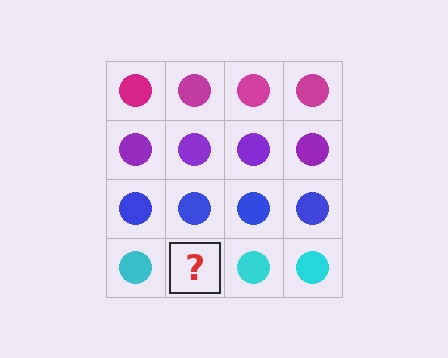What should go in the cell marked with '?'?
The missing cell should contain a cyan circle.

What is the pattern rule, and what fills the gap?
The rule is that each row has a consistent color. The gap should be filled with a cyan circle.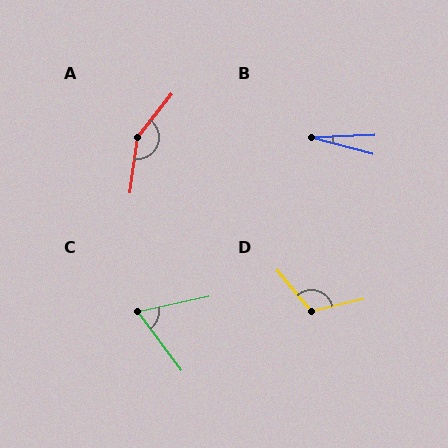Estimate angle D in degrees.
Approximately 116 degrees.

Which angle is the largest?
A, at approximately 149 degrees.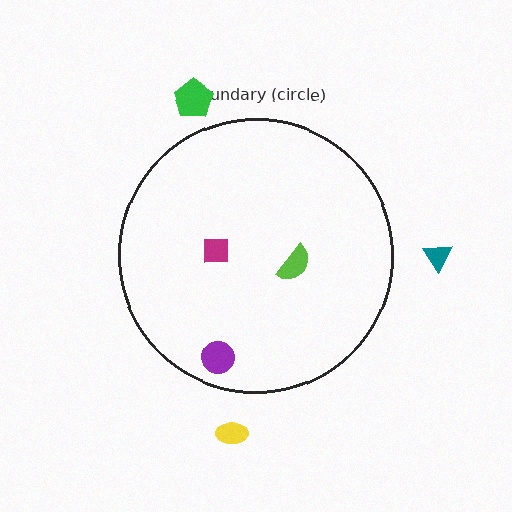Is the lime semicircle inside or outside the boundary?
Inside.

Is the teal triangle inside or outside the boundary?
Outside.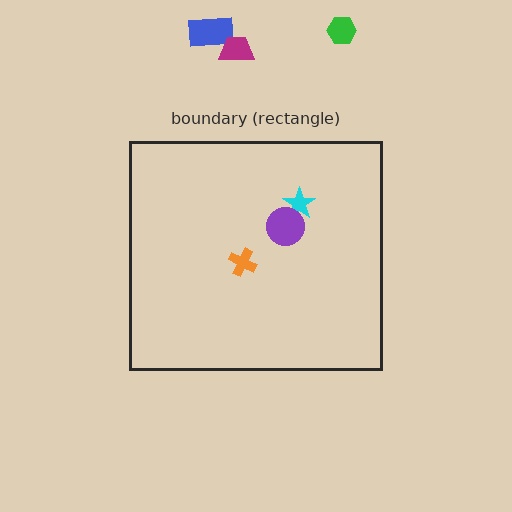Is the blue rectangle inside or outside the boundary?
Outside.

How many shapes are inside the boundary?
4 inside, 3 outside.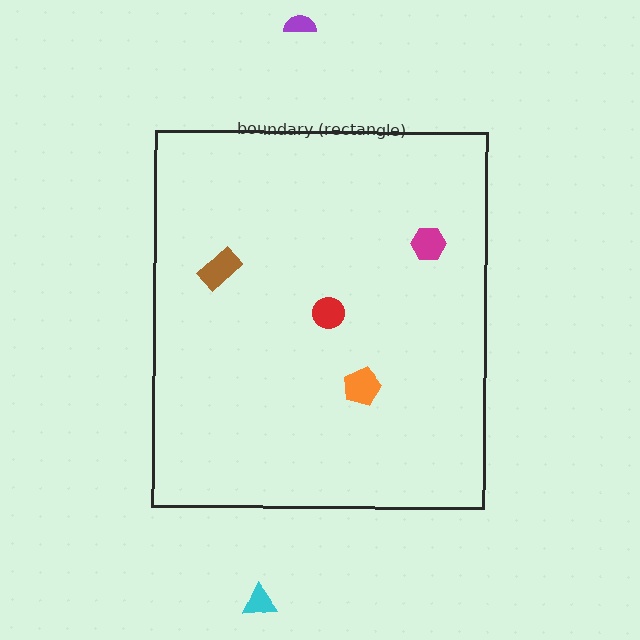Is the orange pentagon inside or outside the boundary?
Inside.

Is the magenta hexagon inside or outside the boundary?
Inside.